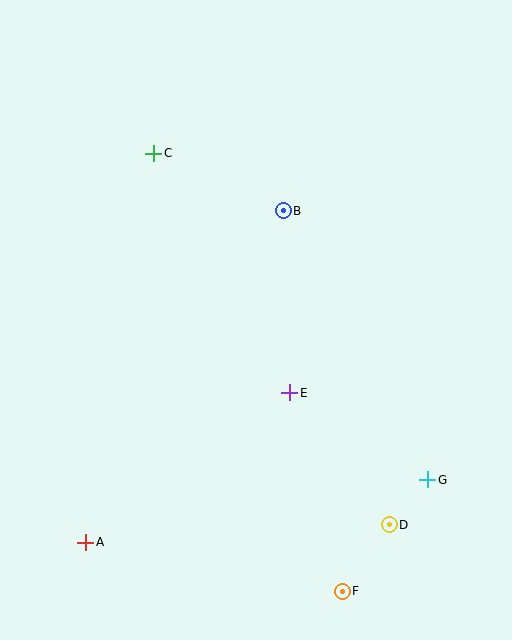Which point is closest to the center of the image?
Point E at (290, 393) is closest to the center.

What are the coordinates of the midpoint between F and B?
The midpoint between F and B is at (313, 401).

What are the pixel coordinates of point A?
Point A is at (86, 542).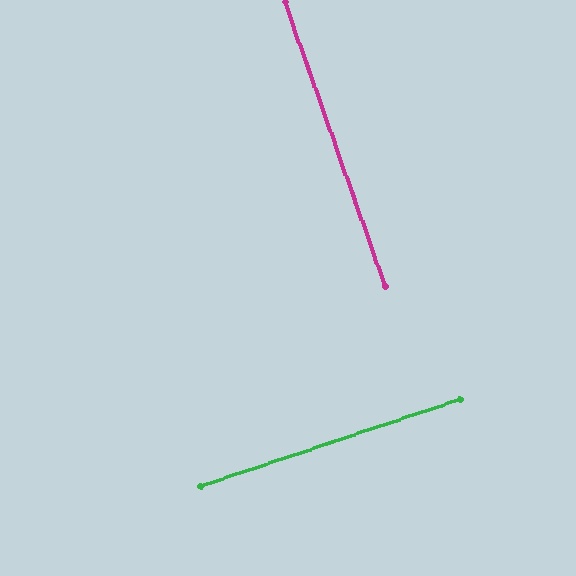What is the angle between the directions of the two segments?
Approximately 89 degrees.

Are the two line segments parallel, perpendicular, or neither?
Perpendicular — they meet at approximately 89°.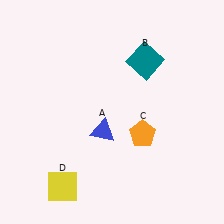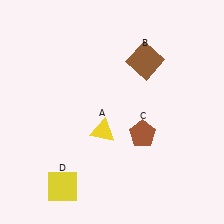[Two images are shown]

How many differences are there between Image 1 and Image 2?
There are 3 differences between the two images.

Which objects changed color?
A changed from blue to yellow. B changed from teal to brown. C changed from orange to brown.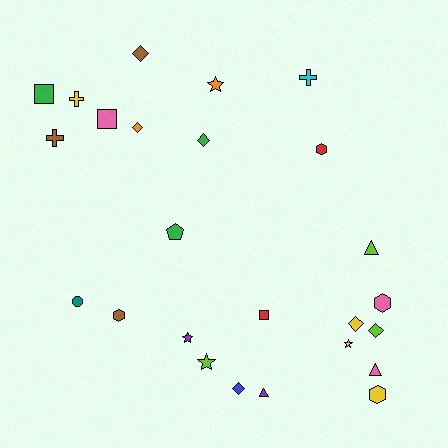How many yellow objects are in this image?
There are 4 yellow objects.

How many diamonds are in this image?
There are 6 diamonds.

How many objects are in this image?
There are 25 objects.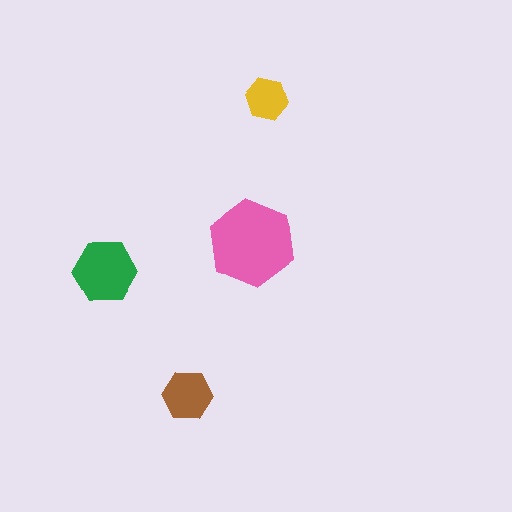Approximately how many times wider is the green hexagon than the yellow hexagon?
About 1.5 times wider.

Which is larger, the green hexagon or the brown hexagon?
The green one.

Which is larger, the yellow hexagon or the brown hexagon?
The brown one.